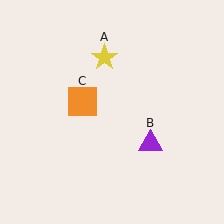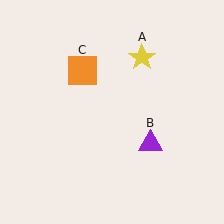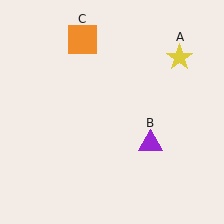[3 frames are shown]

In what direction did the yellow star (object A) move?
The yellow star (object A) moved right.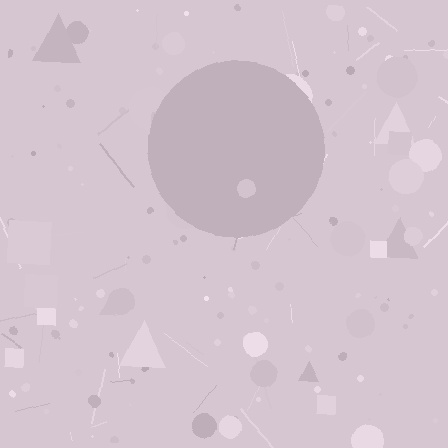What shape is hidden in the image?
A circle is hidden in the image.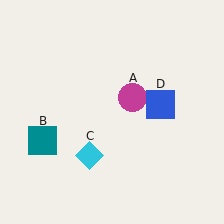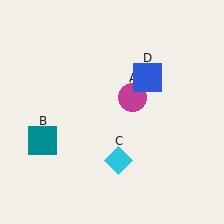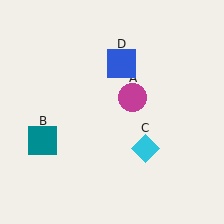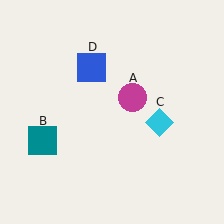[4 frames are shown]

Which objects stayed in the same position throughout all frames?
Magenta circle (object A) and teal square (object B) remained stationary.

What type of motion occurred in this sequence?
The cyan diamond (object C), blue square (object D) rotated counterclockwise around the center of the scene.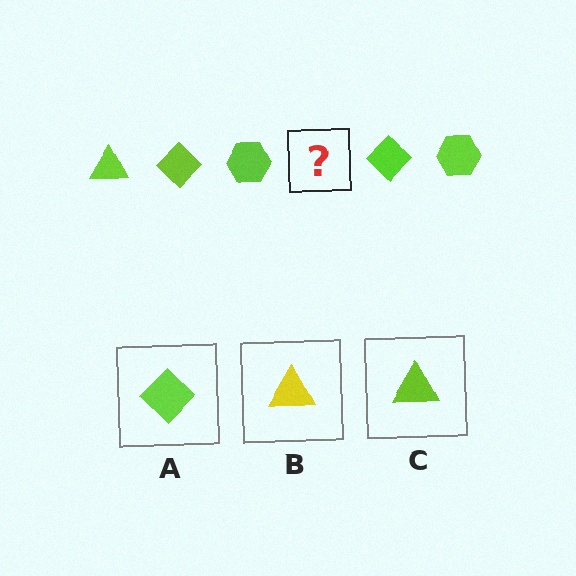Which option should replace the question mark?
Option C.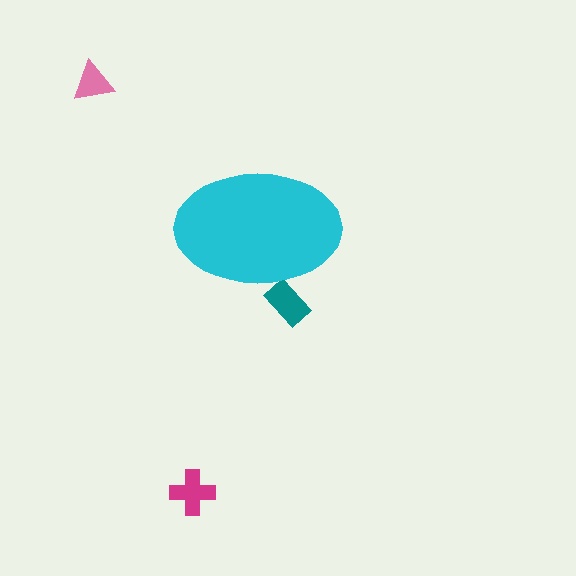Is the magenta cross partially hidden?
No, the magenta cross is fully visible.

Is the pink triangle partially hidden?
No, the pink triangle is fully visible.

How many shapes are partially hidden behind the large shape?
1 shape is partially hidden.